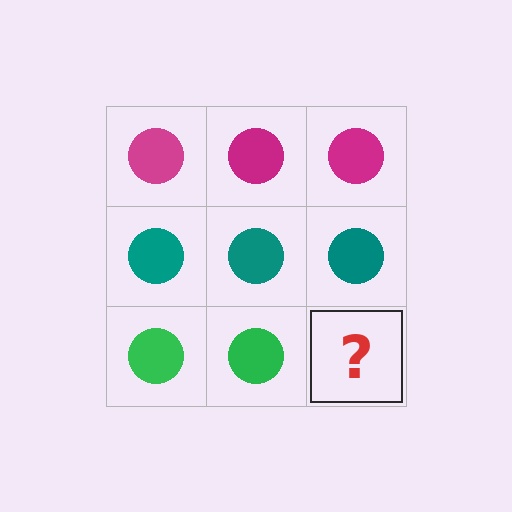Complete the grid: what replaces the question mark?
The question mark should be replaced with a green circle.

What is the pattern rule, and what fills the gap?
The rule is that each row has a consistent color. The gap should be filled with a green circle.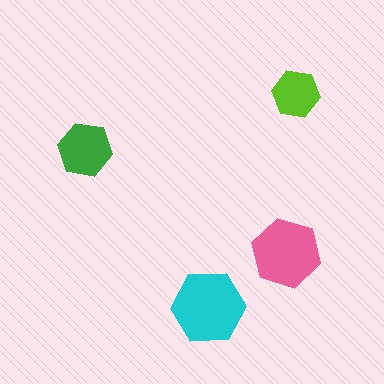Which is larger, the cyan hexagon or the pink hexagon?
The cyan one.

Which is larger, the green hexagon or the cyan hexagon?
The cyan one.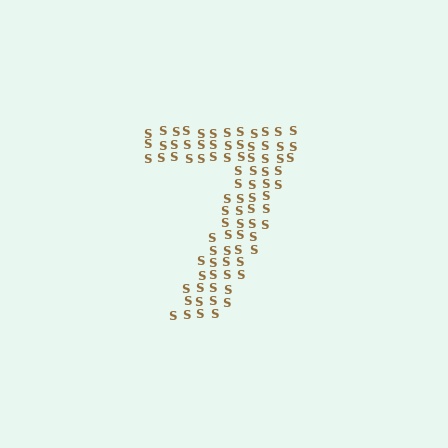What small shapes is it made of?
It is made of small letter S's.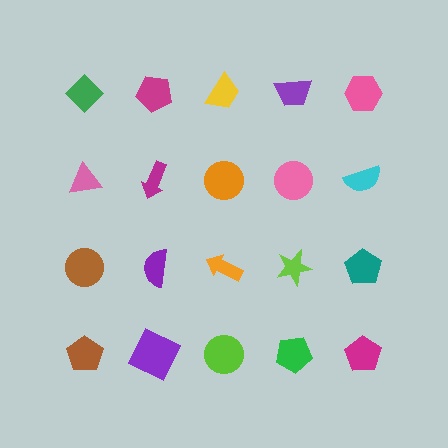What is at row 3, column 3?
An orange arrow.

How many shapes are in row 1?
5 shapes.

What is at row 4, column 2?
A purple square.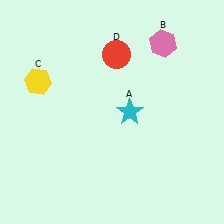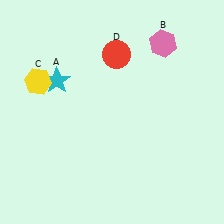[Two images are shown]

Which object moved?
The cyan star (A) moved left.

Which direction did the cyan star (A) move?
The cyan star (A) moved left.